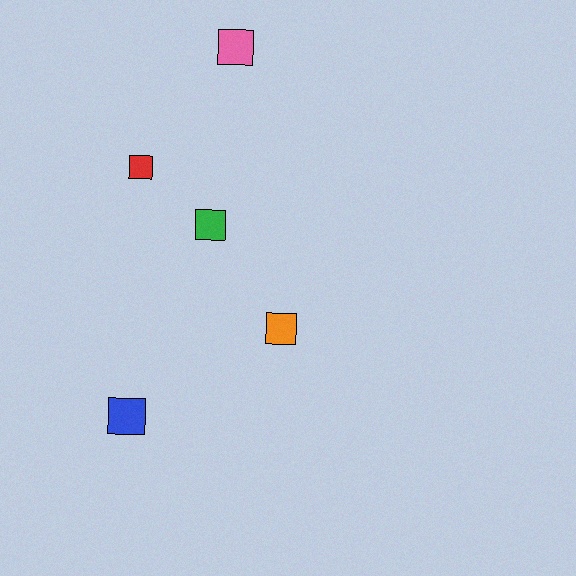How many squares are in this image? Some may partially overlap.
There are 5 squares.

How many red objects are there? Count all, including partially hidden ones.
There is 1 red object.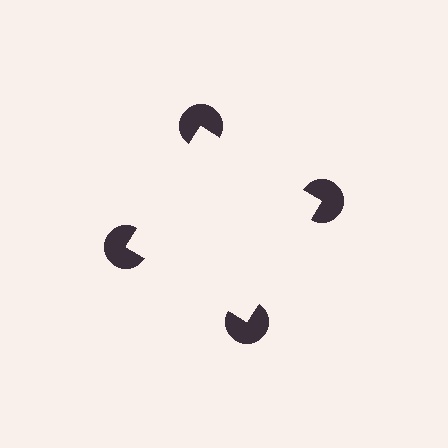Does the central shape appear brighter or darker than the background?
It typically appears slightly brighter than the background, even though no actual brightness change is drawn.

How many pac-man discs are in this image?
There are 4 — one at each vertex of the illusory square.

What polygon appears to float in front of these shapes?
An illusory square — its edges are inferred from the aligned wedge cuts in the pac-man discs, not physically drawn.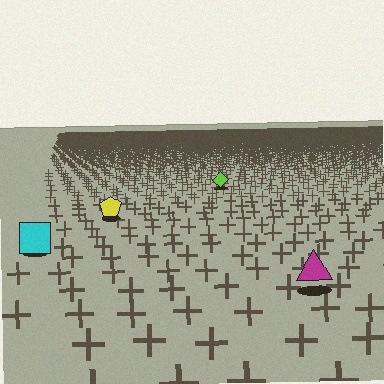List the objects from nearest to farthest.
From nearest to farthest: the magenta triangle, the cyan square, the yellow pentagon, the lime diamond.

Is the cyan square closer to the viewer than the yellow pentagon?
Yes. The cyan square is closer — you can tell from the texture gradient: the ground texture is coarser near it.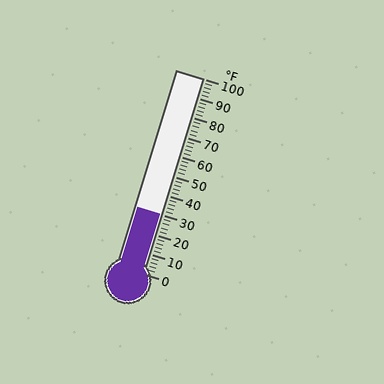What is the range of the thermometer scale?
The thermometer scale ranges from 0°F to 100°F.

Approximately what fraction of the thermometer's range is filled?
The thermometer is filled to approximately 30% of its range.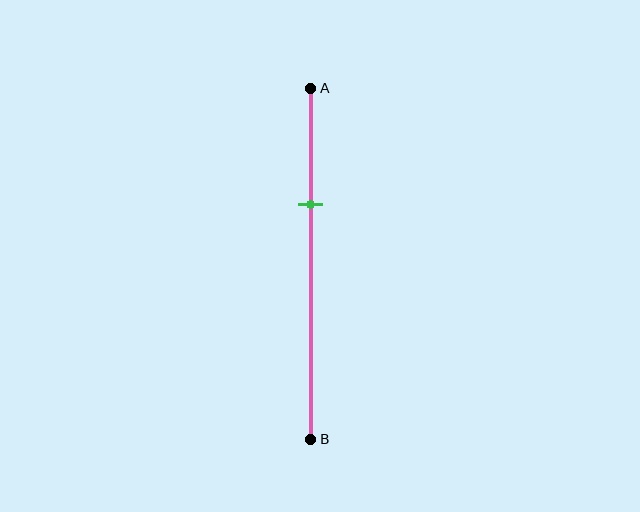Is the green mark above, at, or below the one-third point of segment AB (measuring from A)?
The green mark is approximately at the one-third point of segment AB.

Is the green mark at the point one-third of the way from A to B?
Yes, the mark is approximately at the one-third point.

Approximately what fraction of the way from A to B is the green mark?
The green mark is approximately 35% of the way from A to B.